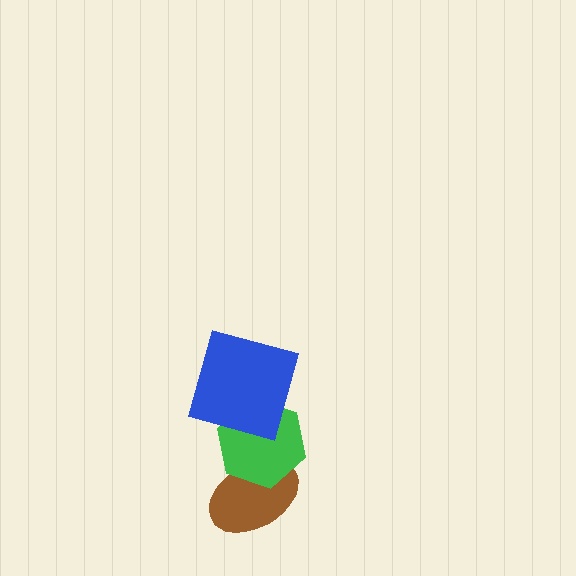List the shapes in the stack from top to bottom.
From top to bottom: the blue square, the green hexagon, the brown ellipse.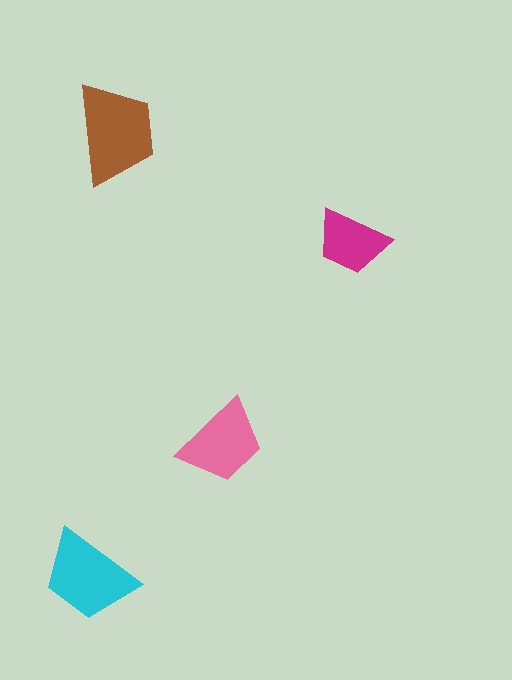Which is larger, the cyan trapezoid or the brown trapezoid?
The brown one.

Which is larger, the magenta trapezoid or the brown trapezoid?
The brown one.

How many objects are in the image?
There are 4 objects in the image.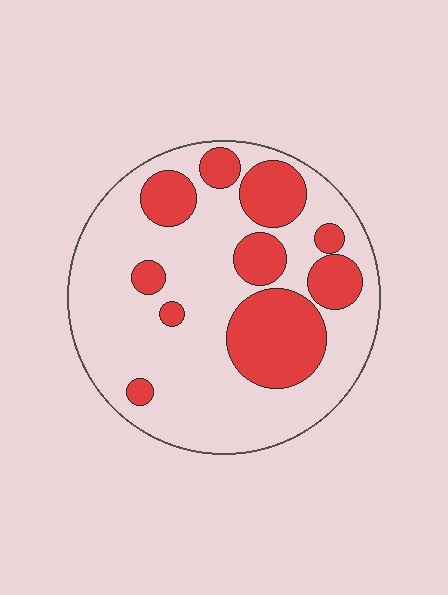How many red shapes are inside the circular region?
10.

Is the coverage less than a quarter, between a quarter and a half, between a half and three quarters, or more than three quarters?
Between a quarter and a half.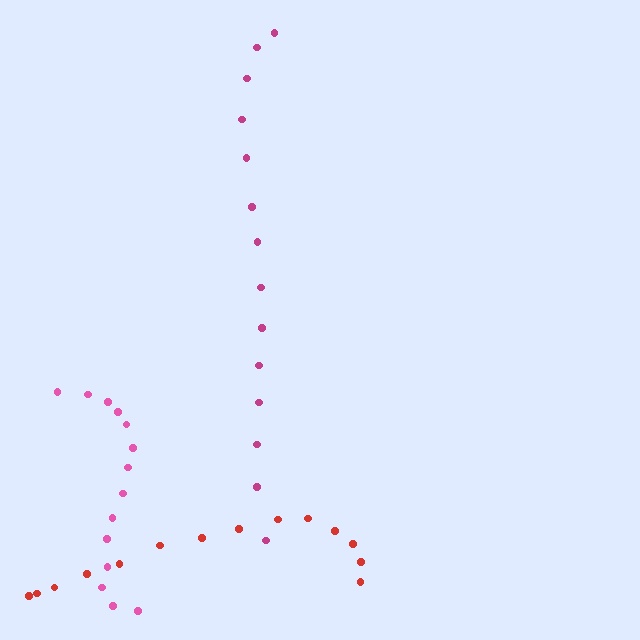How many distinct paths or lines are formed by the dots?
There are 3 distinct paths.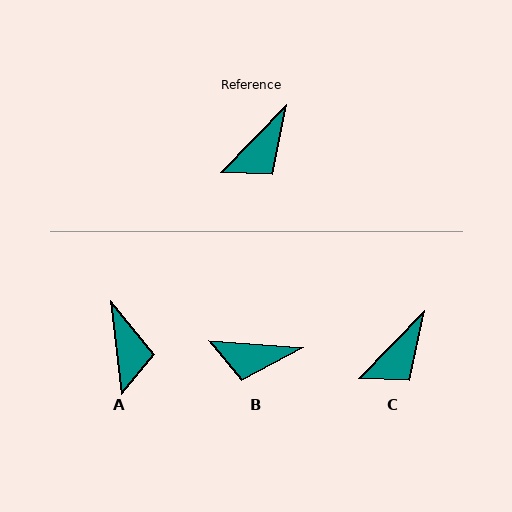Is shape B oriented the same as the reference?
No, it is off by about 50 degrees.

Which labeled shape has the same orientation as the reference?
C.